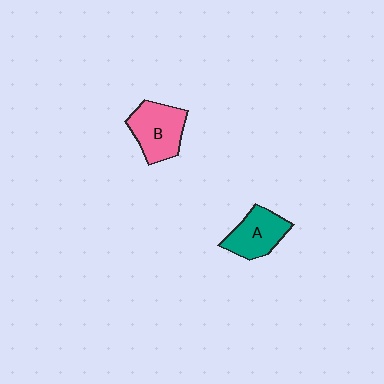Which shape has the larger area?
Shape B (pink).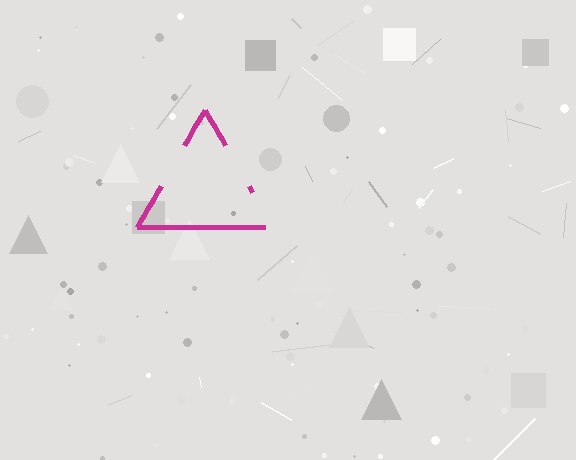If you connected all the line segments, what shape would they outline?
They would outline a triangle.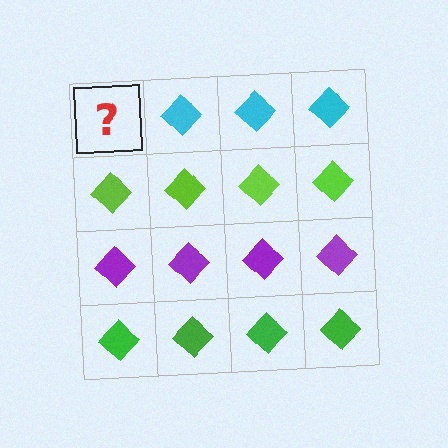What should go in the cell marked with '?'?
The missing cell should contain a cyan diamond.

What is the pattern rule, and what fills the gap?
The rule is that each row has a consistent color. The gap should be filled with a cyan diamond.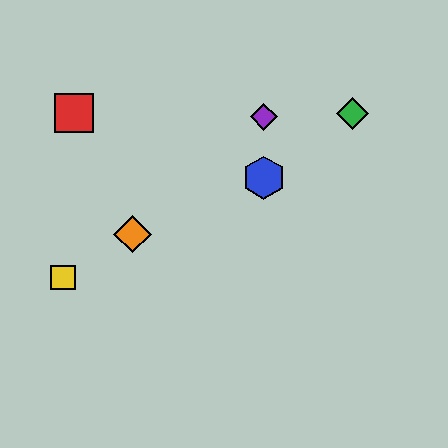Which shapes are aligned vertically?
The blue hexagon, the purple diamond are aligned vertically.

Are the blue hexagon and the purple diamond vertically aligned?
Yes, both are at x≈264.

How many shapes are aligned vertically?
2 shapes (the blue hexagon, the purple diamond) are aligned vertically.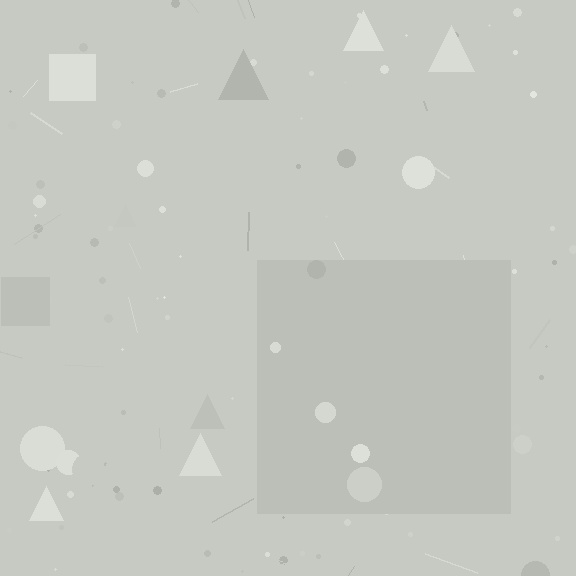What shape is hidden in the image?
A square is hidden in the image.